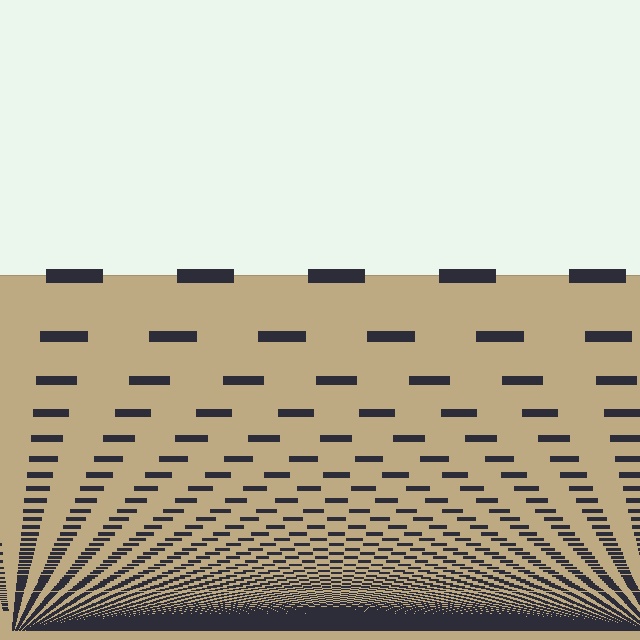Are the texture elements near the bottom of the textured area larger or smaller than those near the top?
Smaller. The gradient is inverted — elements near the bottom are smaller and denser.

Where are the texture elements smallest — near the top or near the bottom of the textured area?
Near the bottom.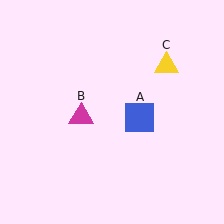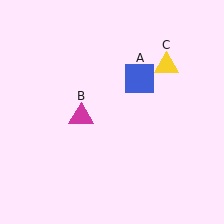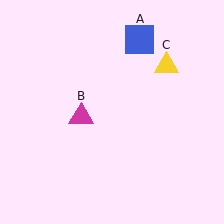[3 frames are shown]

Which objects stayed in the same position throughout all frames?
Magenta triangle (object B) and yellow triangle (object C) remained stationary.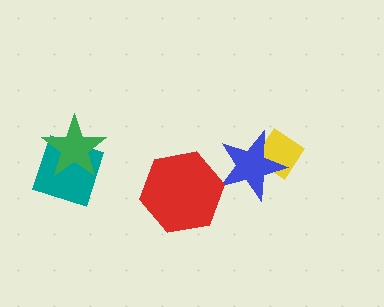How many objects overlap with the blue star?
1 object overlaps with the blue star.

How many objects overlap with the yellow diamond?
1 object overlaps with the yellow diamond.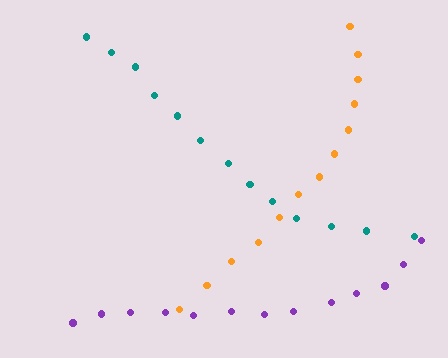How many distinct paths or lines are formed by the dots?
There are 3 distinct paths.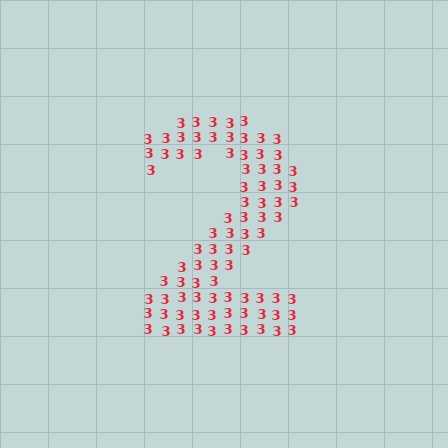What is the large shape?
The large shape is the digit 2.